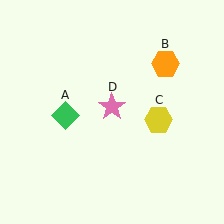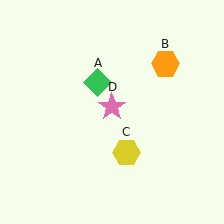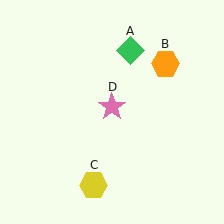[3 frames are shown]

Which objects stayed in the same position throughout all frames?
Orange hexagon (object B) and pink star (object D) remained stationary.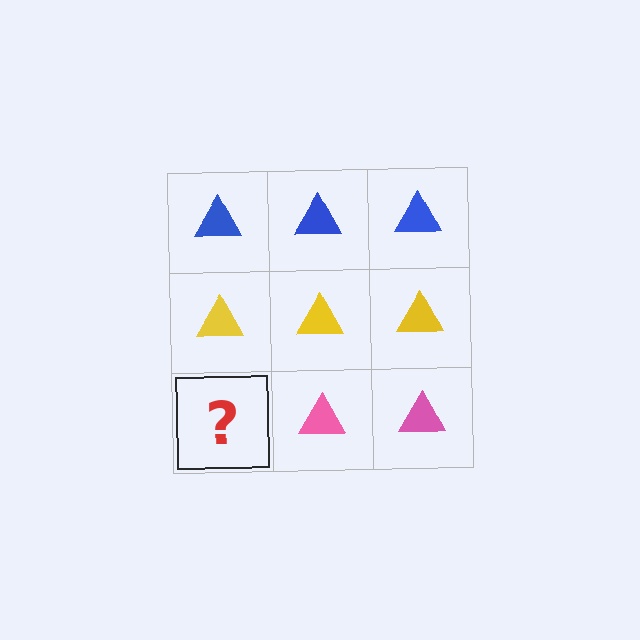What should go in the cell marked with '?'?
The missing cell should contain a pink triangle.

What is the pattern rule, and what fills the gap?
The rule is that each row has a consistent color. The gap should be filled with a pink triangle.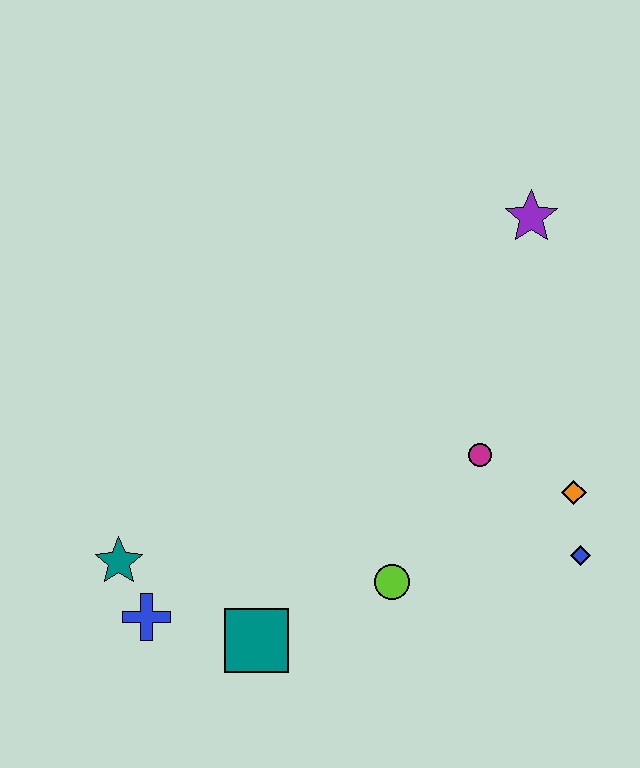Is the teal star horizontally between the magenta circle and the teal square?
No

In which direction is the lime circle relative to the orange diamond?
The lime circle is to the left of the orange diamond.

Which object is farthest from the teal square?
The purple star is farthest from the teal square.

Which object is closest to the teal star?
The blue cross is closest to the teal star.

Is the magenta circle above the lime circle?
Yes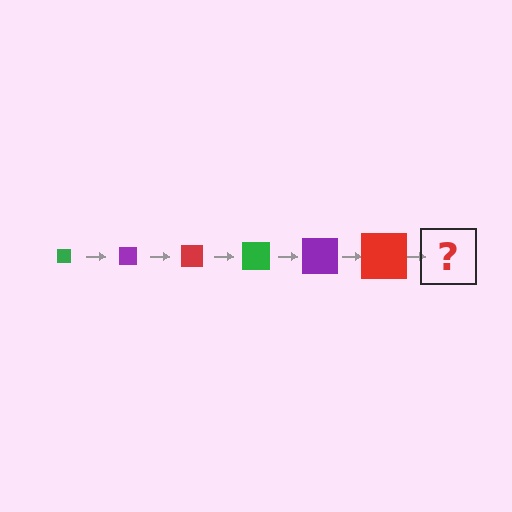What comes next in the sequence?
The next element should be a green square, larger than the previous one.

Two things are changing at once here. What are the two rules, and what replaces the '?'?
The two rules are that the square grows larger each step and the color cycles through green, purple, and red. The '?' should be a green square, larger than the previous one.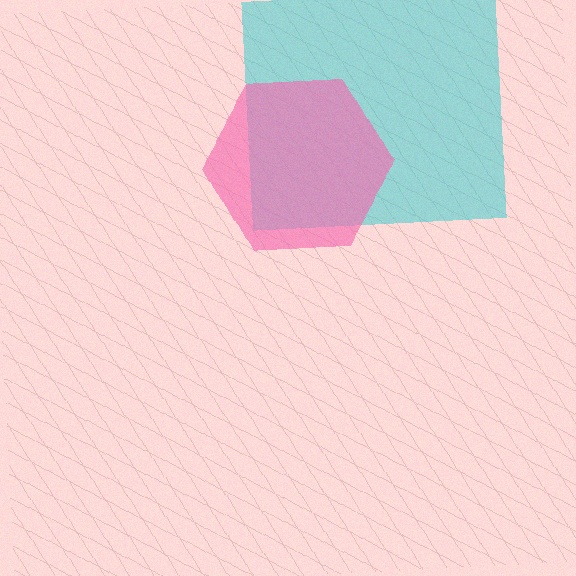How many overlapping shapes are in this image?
There are 2 overlapping shapes in the image.